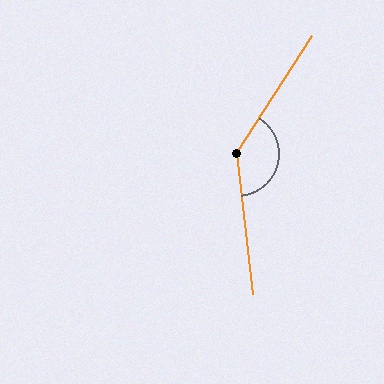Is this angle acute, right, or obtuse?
It is obtuse.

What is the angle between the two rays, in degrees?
Approximately 141 degrees.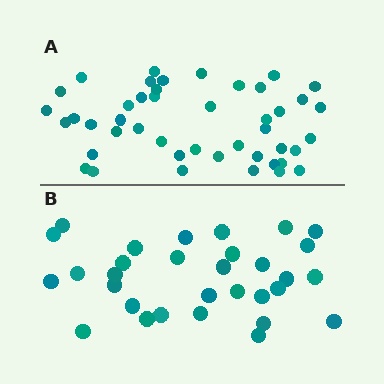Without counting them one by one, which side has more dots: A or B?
Region A (the top region) has more dots.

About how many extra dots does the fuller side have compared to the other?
Region A has approximately 15 more dots than region B.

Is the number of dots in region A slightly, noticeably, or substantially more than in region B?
Region A has substantially more. The ratio is roughly 1.5 to 1.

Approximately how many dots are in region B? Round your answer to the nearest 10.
About 30 dots. (The exact count is 31, which rounds to 30.)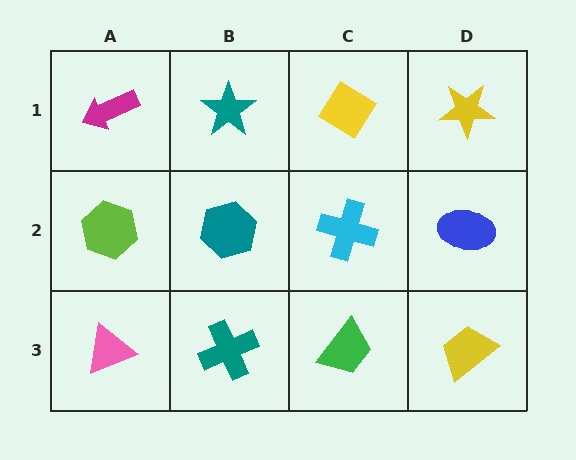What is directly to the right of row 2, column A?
A teal hexagon.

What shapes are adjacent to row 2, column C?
A yellow diamond (row 1, column C), a green trapezoid (row 3, column C), a teal hexagon (row 2, column B), a blue ellipse (row 2, column D).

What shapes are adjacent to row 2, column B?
A teal star (row 1, column B), a teal cross (row 3, column B), a lime hexagon (row 2, column A), a cyan cross (row 2, column C).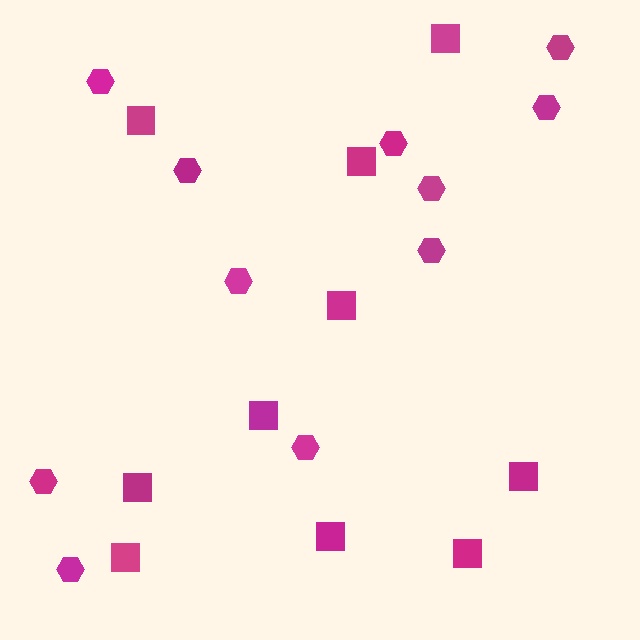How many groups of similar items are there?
There are 2 groups: one group of hexagons (11) and one group of squares (10).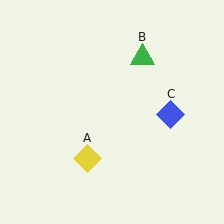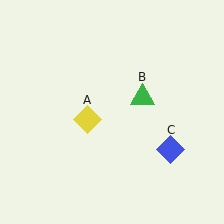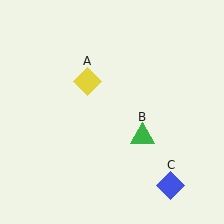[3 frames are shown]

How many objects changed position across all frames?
3 objects changed position: yellow diamond (object A), green triangle (object B), blue diamond (object C).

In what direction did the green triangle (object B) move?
The green triangle (object B) moved down.